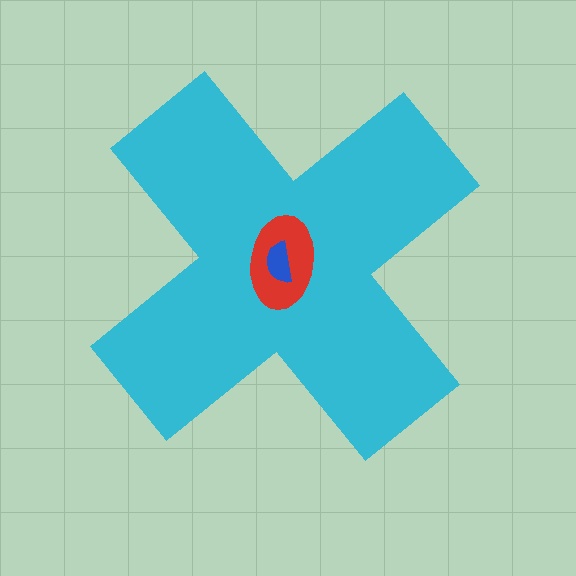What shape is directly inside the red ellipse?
The blue semicircle.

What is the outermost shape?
The cyan cross.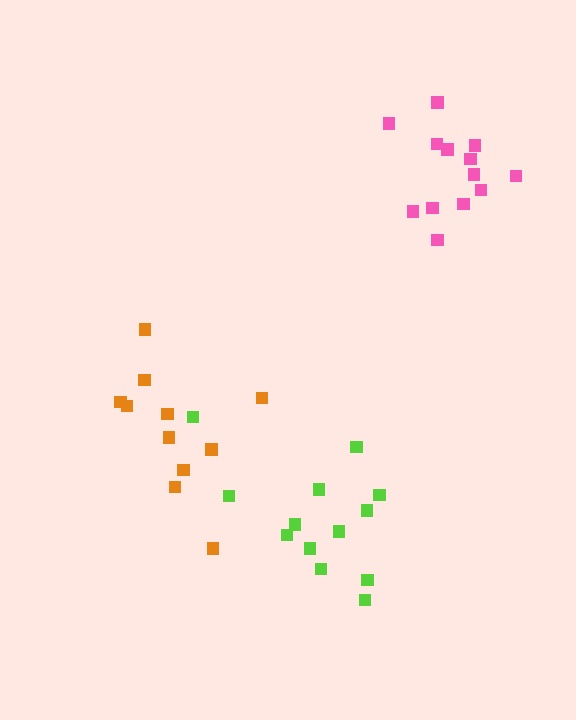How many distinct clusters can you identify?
There are 3 distinct clusters.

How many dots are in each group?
Group 1: 13 dots, Group 2: 11 dots, Group 3: 13 dots (37 total).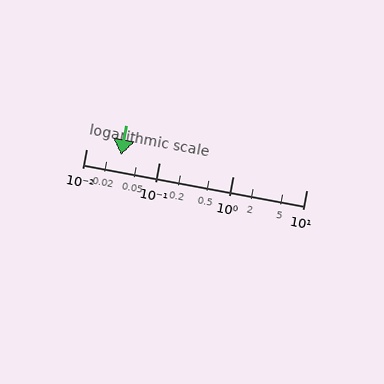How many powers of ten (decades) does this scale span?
The scale spans 3 decades, from 0.01 to 10.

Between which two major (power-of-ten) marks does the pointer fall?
The pointer is between 0.01 and 0.1.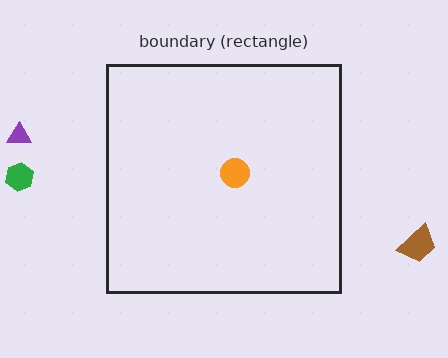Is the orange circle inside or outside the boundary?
Inside.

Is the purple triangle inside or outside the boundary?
Outside.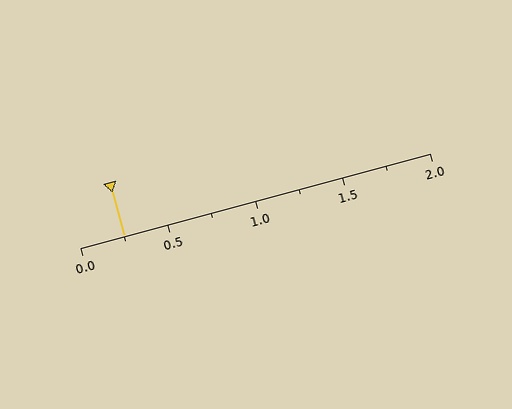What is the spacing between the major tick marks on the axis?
The major ticks are spaced 0.5 apart.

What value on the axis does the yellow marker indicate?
The marker indicates approximately 0.25.